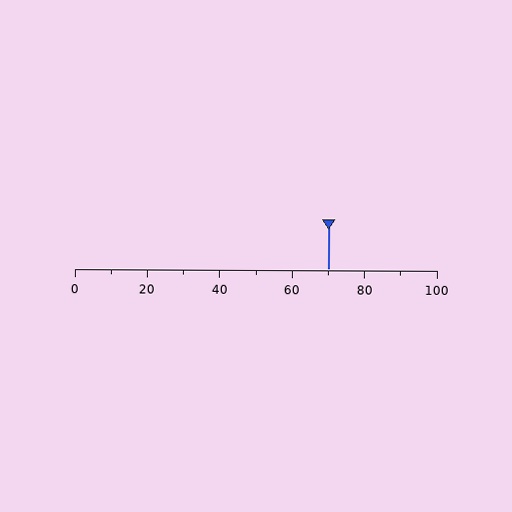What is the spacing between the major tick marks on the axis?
The major ticks are spaced 20 apart.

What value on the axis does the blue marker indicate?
The marker indicates approximately 70.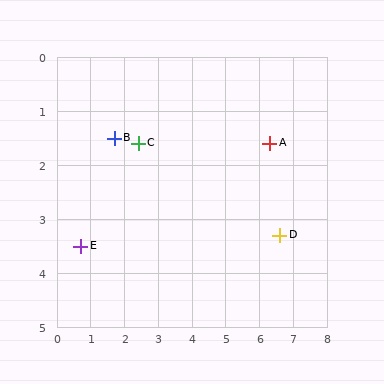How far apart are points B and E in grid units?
Points B and E are about 2.2 grid units apart.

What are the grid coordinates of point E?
Point E is at approximately (0.7, 3.5).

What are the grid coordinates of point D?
Point D is at approximately (6.6, 3.3).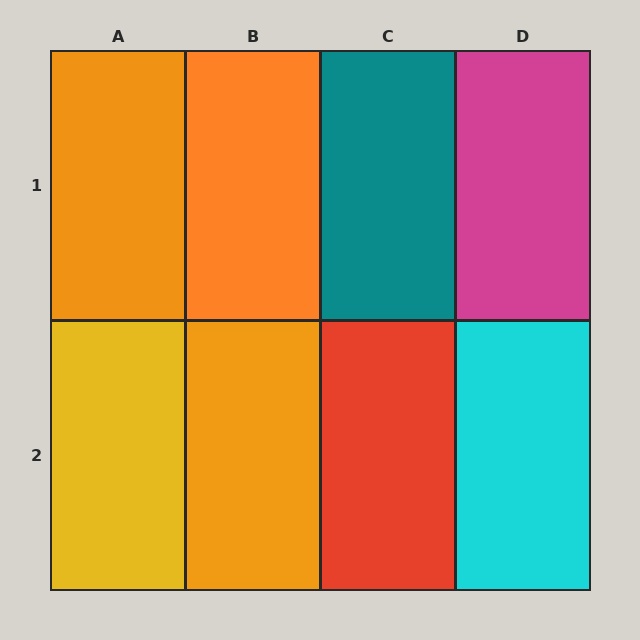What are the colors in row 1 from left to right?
Orange, orange, teal, magenta.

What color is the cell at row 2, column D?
Cyan.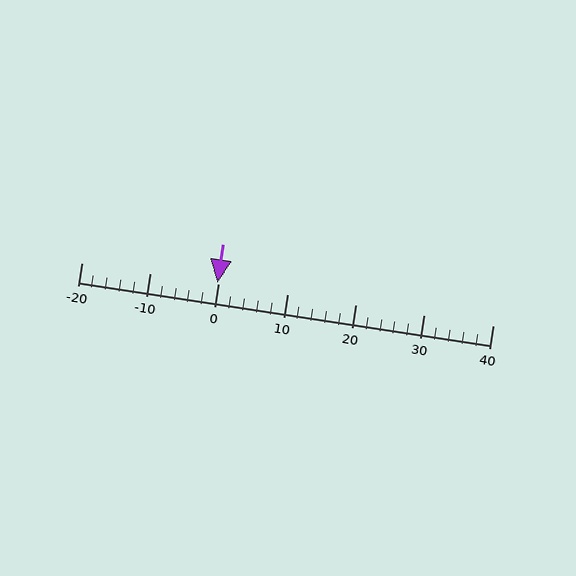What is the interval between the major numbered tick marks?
The major tick marks are spaced 10 units apart.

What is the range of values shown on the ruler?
The ruler shows values from -20 to 40.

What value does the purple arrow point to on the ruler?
The purple arrow points to approximately 0.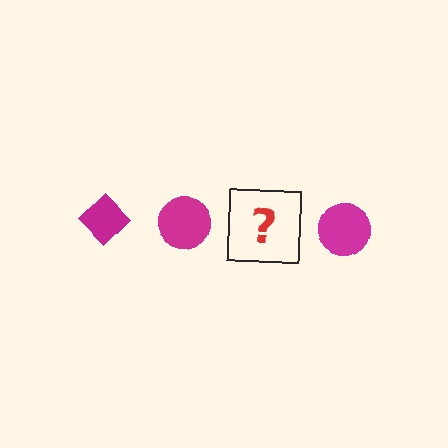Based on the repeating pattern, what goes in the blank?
The blank should be a magenta diamond.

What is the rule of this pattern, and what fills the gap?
The rule is that the pattern cycles through diamond, circle shapes in magenta. The gap should be filled with a magenta diamond.